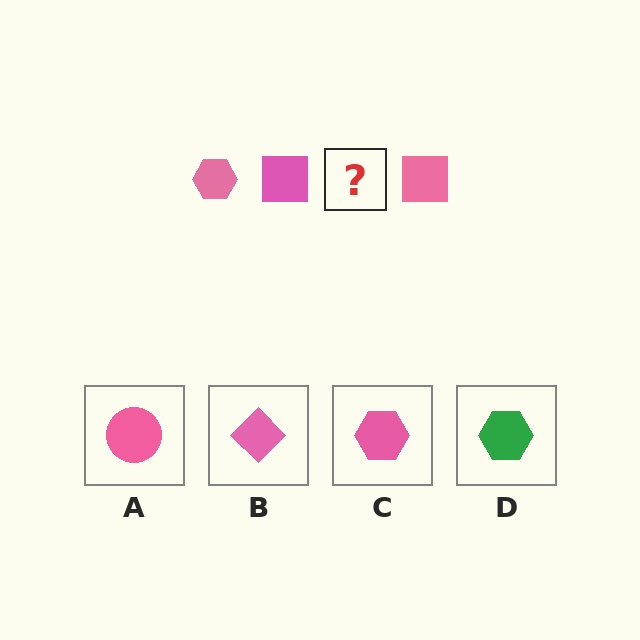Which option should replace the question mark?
Option C.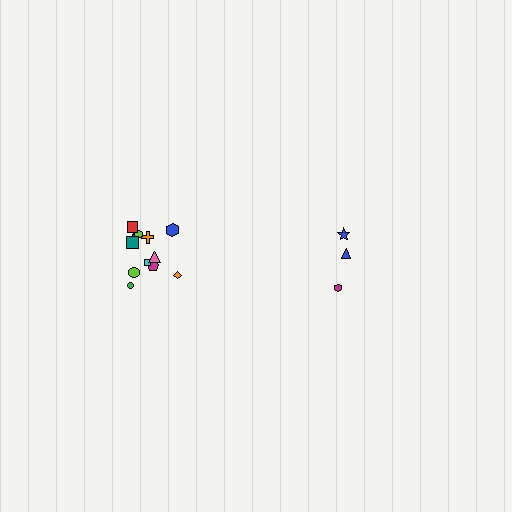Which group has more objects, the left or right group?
The left group.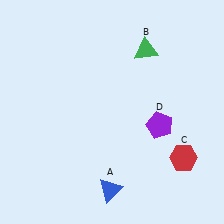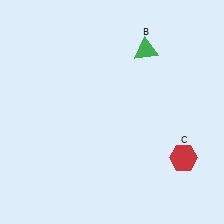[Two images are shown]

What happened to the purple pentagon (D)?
The purple pentagon (D) was removed in Image 2. It was in the bottom-right area of Image 1.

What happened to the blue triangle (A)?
The blue triangle (A) was removed in Image 2. It was in the bottom-left area of Image 1.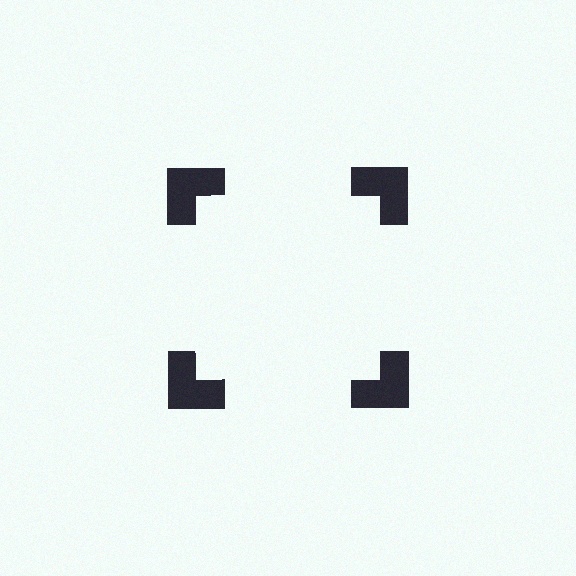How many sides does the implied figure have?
4 sides.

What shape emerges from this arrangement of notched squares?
An illusory square — its edges are inferred from the aligned wedge cuts in the notched squares, not physically drawn.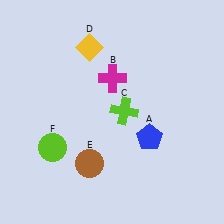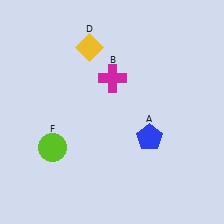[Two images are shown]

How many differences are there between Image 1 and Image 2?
There are 2 differences between the two images.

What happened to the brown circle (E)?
The brown circle (E) was removed in Image 2. It was in the bottom-left area of Image 1.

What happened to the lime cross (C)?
The lime cross (C) was removed in Image 2. It was in the top-right area of Image 1.